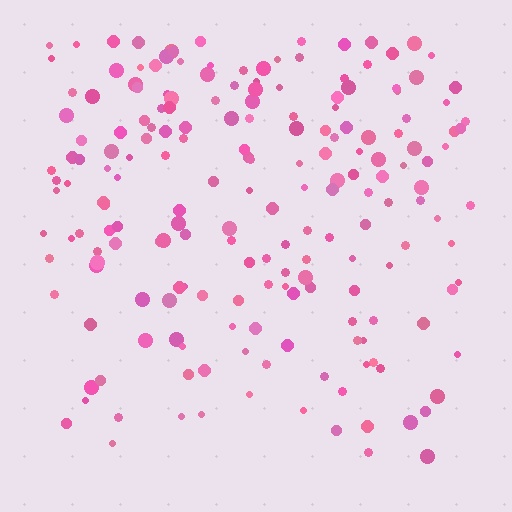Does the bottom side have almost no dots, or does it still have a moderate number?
Still a moderate number, just noticeably fewer than the top.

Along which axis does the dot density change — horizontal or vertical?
Vertical.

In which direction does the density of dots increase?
From bottom to top, with the top side densest.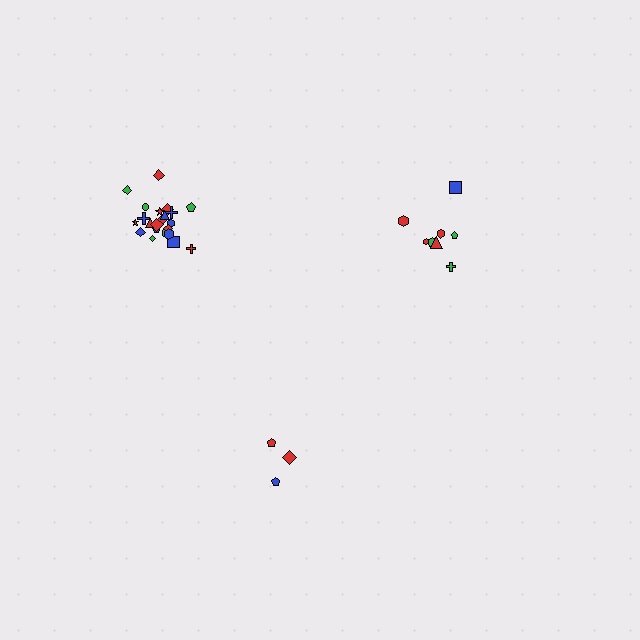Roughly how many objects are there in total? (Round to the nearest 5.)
Roughly 35 objects in total.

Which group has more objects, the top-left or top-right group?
The top-left group.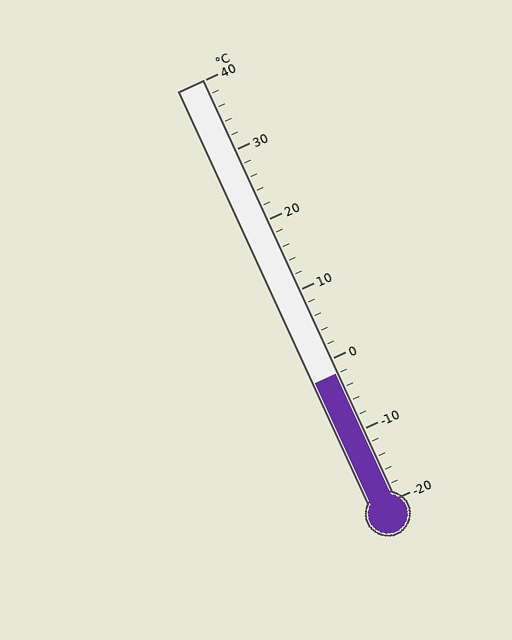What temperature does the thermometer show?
The thermometer shows approximately -2°C.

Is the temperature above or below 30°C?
The temperature is below 30°C.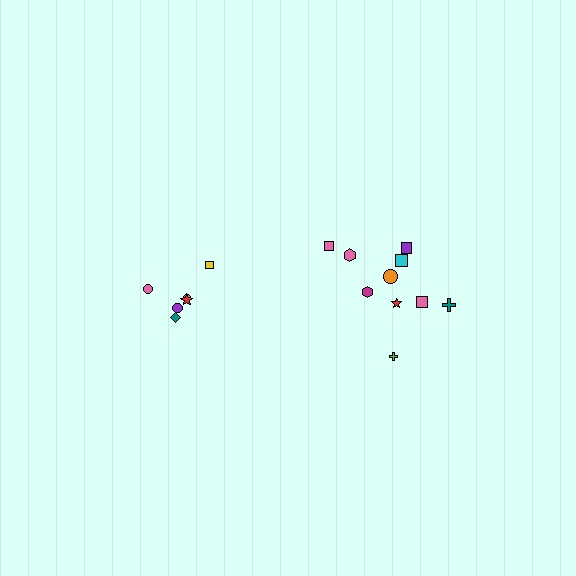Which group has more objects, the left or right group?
The right group.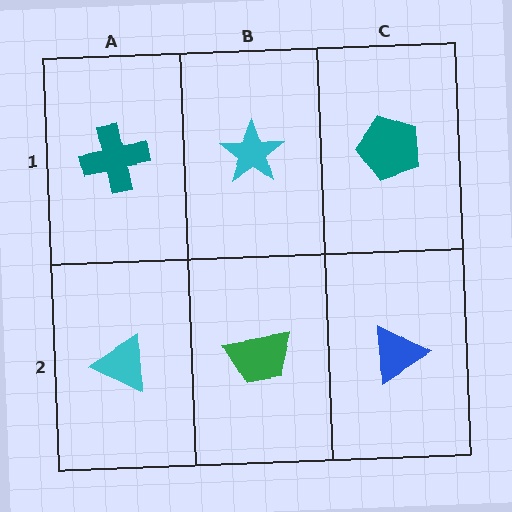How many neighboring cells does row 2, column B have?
3.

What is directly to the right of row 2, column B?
A blue triangle.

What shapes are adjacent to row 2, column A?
A teal cross (row 1, column A), a green trapezoid (row 2, column B).